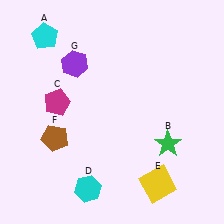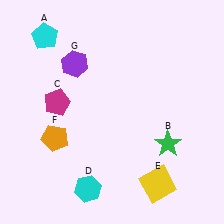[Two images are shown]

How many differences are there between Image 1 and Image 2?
There is 1 difference between the two images.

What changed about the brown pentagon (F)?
In Image 1, F is brown. In Image 2, it changed to orange.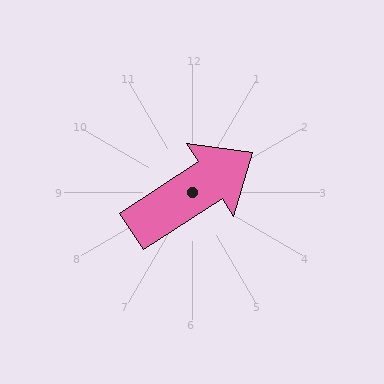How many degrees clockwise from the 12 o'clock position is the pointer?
Approximately 57 degrees.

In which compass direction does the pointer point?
Northeast.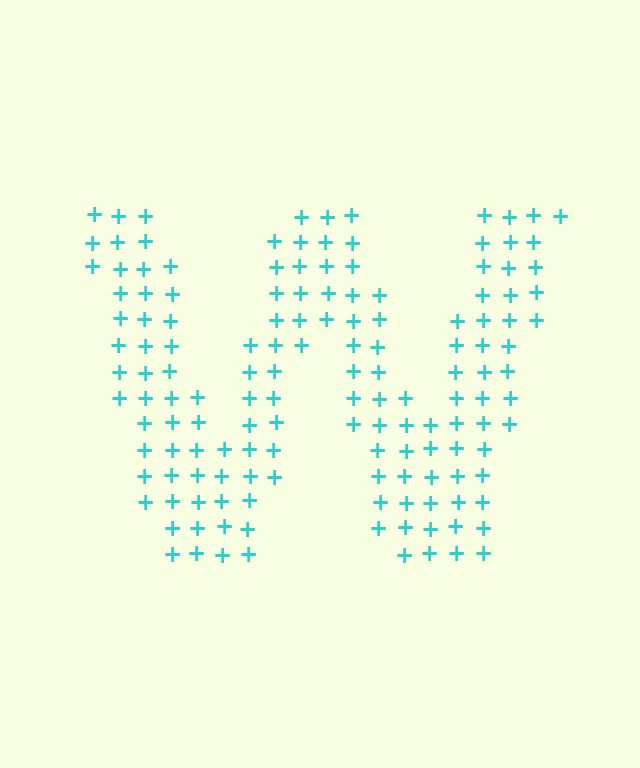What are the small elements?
The small elements are plus signs.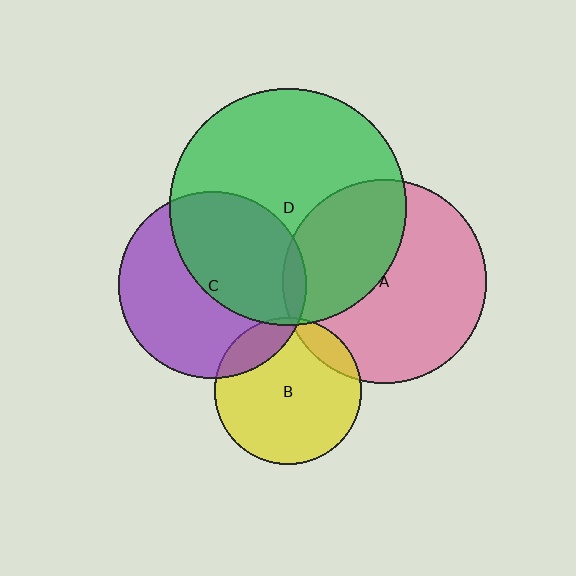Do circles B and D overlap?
Yes.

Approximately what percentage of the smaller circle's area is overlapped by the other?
Approximately 5%.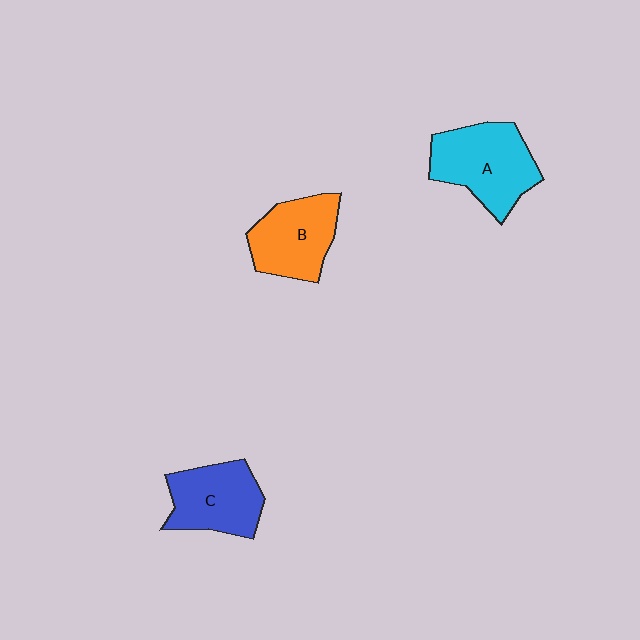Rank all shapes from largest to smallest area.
From largest to smallest: A (cyan), B (orange), C (blue).